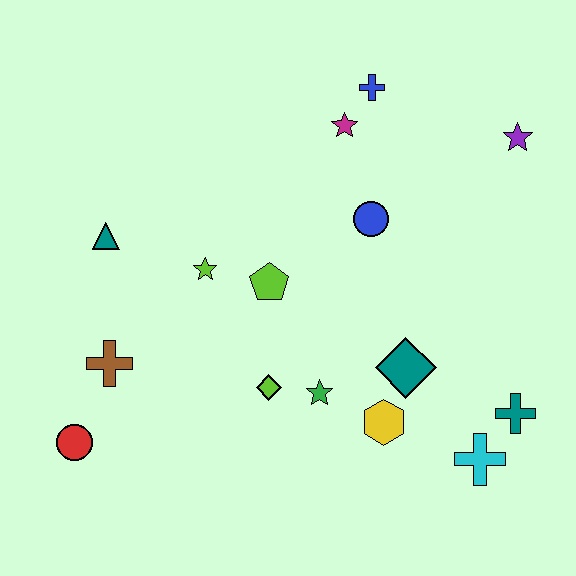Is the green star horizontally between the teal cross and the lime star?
Yes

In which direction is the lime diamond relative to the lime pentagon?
The lime diamond is below the lime pentagon.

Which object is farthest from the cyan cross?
The teal triangle is farthest from the cyan cross.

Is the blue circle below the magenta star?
Yes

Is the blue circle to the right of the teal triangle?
Yes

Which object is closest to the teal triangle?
The lime star is closest to the teal triangle.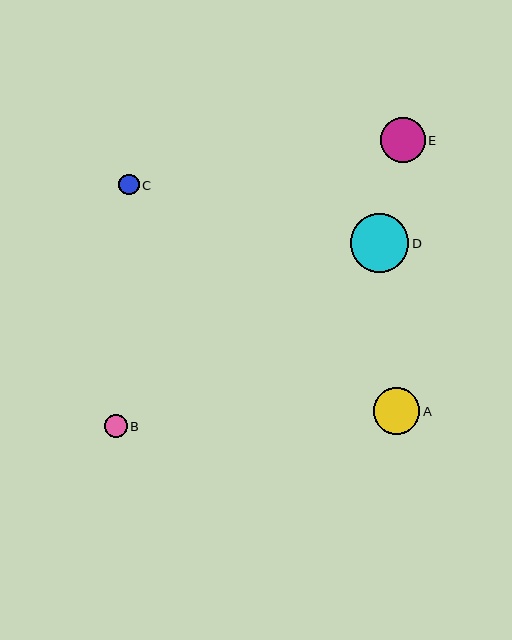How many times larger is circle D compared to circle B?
Circle D is approximately 2.5 times the size of circle B.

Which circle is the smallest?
Circle C is the smallest with a size of approximately 21 pixels.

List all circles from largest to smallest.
From largest to smallest: D, A, E, B, C.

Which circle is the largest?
Circle D is the largest with a size of approximately 58 pixels.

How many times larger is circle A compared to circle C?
Circle A is approximately 2.2 times the size of circle C.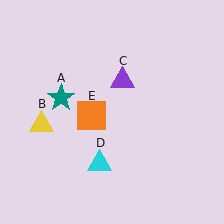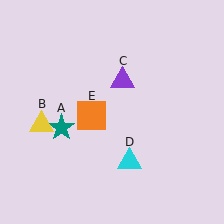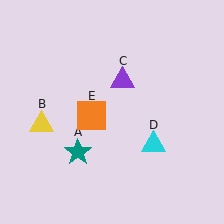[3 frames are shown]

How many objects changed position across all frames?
2 objects changed position: teal star (object A), cyan triangle (object D).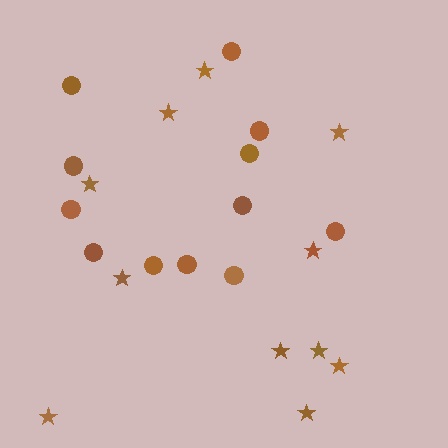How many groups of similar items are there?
There are 2 groups: one group of circles (12) and one group of stars (11).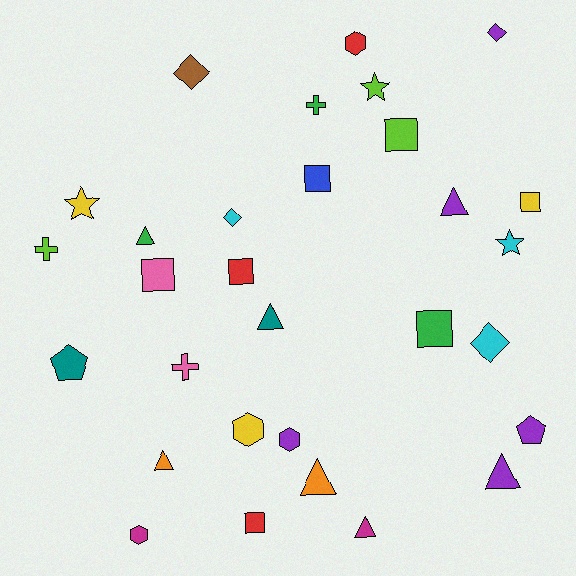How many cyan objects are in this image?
There are 3 cyan objects.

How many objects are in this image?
There are 30 objects.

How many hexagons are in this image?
There are 4 hexagons.